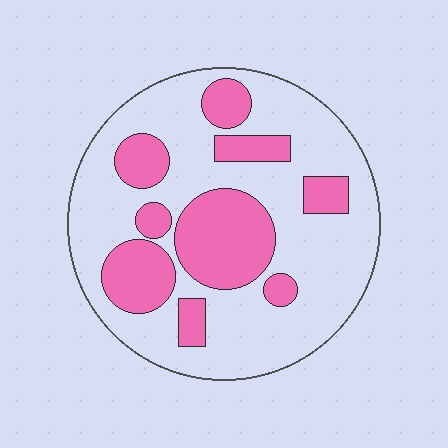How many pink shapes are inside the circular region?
9.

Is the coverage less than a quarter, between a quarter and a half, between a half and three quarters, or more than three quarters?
Between a quarter and a half.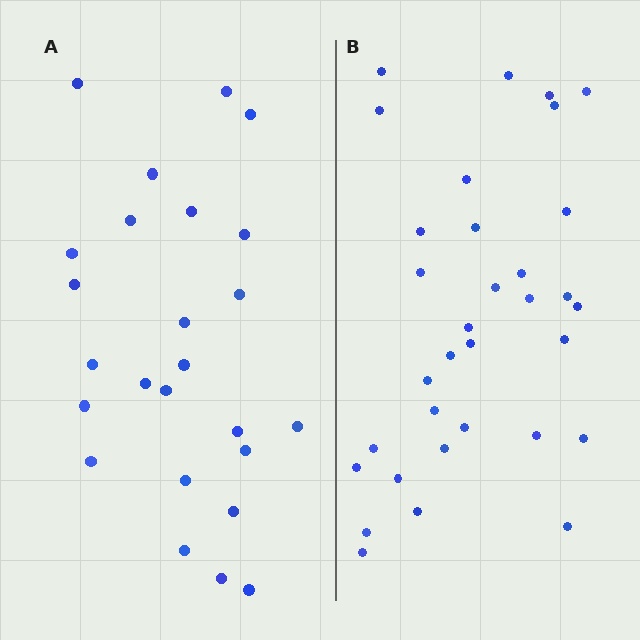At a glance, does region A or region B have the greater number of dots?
Region B (the right region) has more dots.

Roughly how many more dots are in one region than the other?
Region B has roughly 8 or so more dots than region A.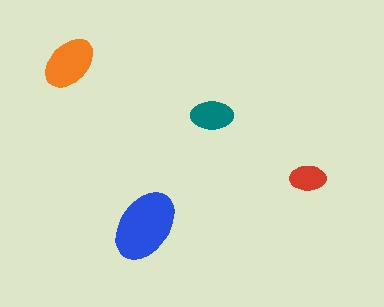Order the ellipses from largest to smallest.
the blue one, the orange one, the teal one, the red one.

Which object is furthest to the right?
The red ellipse is rightmost.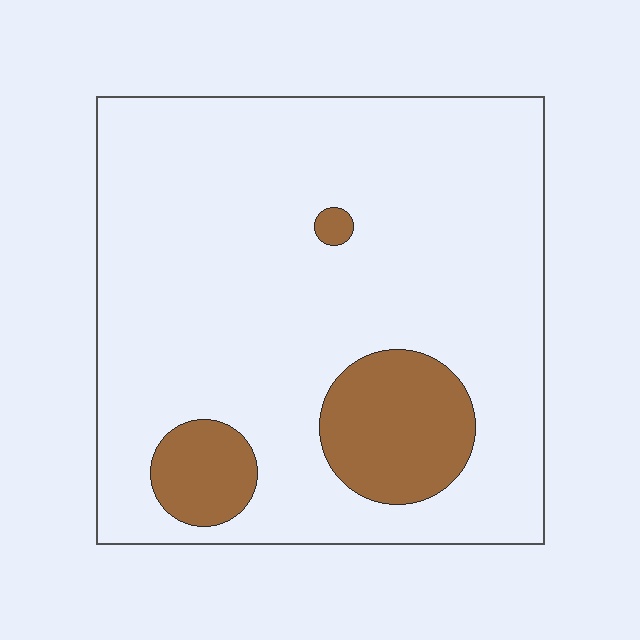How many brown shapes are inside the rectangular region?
3.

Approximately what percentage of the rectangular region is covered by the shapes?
Approximately 15%.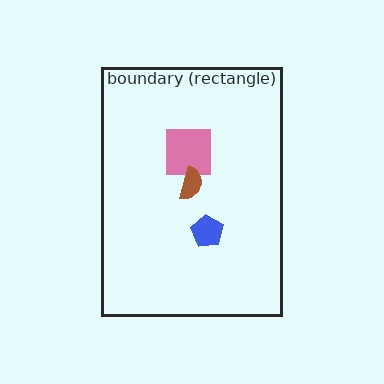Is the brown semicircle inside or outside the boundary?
Inside.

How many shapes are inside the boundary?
3 inside, 0 outside.